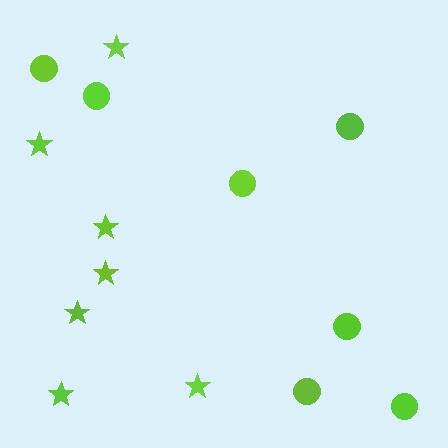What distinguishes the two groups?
There are 2 groups: one group of circles (7) and one group of stars (7).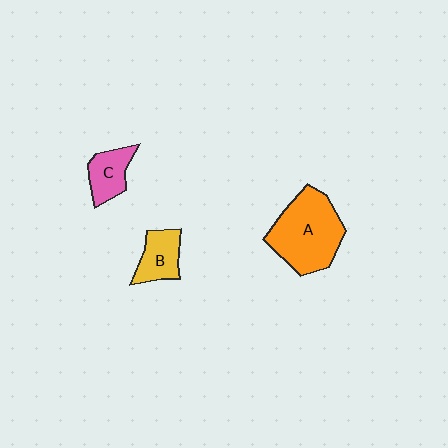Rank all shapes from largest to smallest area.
From largest to smallest: A (orange), B (yellow), C (pink).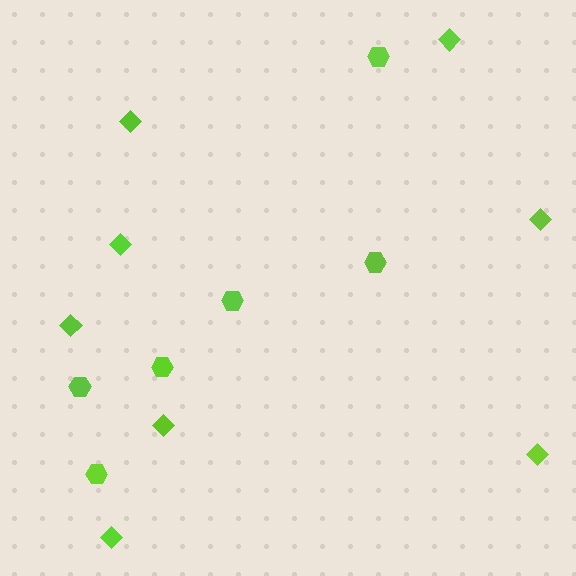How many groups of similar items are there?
There are 2 groups: one group of hexagons (6) and one group of diamonds (8).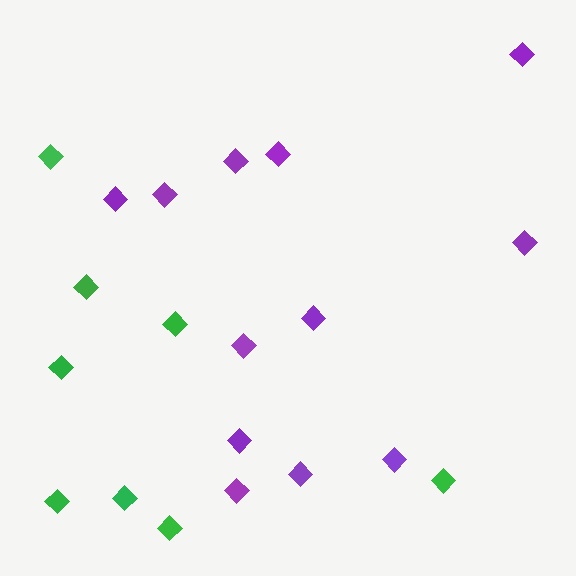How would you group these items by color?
There are 2 groups: one group of purple diamonds (12) and one group of green diamonds (8).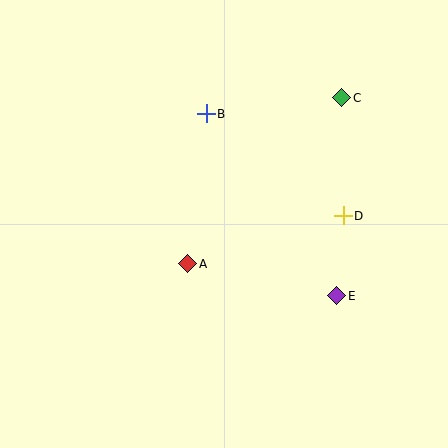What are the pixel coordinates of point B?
Point B is at (206, 114).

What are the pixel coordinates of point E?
Point E is at (337, 296).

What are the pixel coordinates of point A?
Point A is at (188, 264).